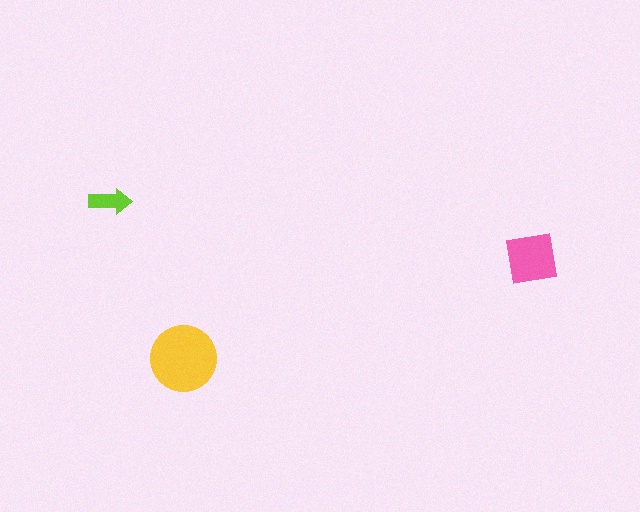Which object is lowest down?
The yellow circle is bottommost.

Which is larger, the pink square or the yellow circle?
The yellow circle.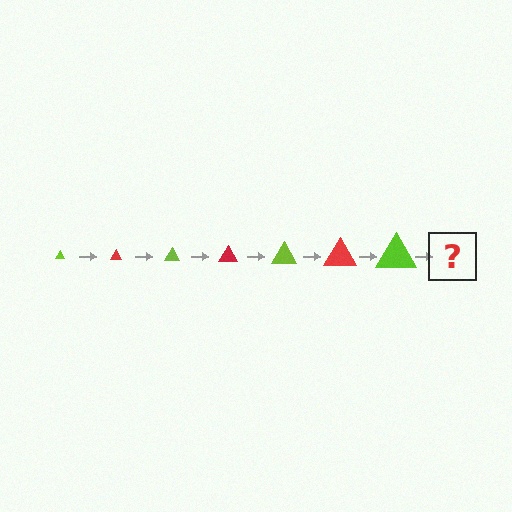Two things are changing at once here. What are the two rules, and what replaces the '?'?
The two rules are that the triangle grows larger each step and the color cycles through lime and red. The '?' should be a red triangle, larger than the previous one.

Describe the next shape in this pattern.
It should be a red triangle, larger than the previous one.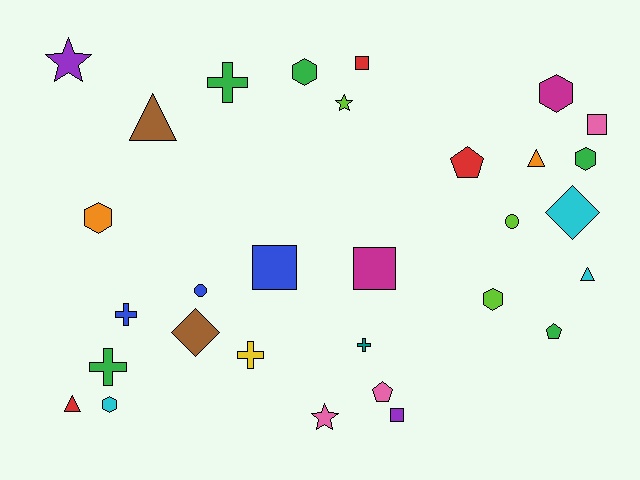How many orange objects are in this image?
There are 2 orange objects.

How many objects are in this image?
There are 30 objects.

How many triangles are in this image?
There are 4 triangles.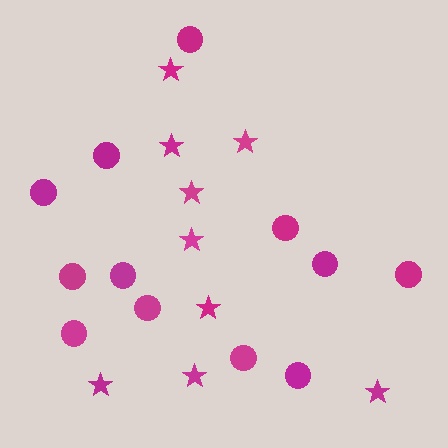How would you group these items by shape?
There are 2 groups: one group of stars (9) and one group of circles (12).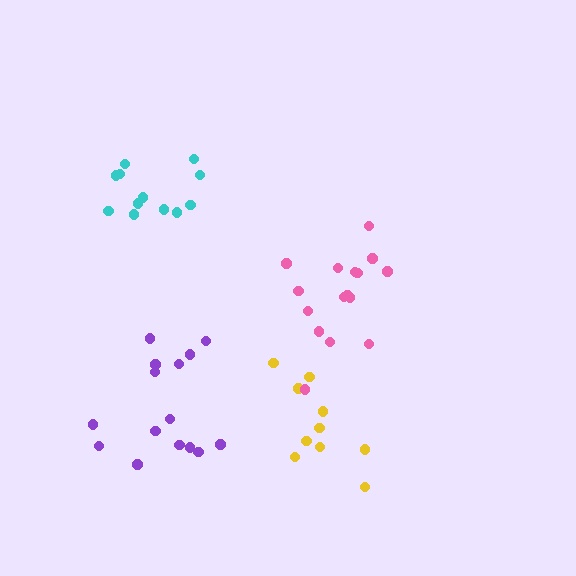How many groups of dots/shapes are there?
There are 4 groups.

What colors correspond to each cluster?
The clusters are colored: yellow, pink, cyan, purple.